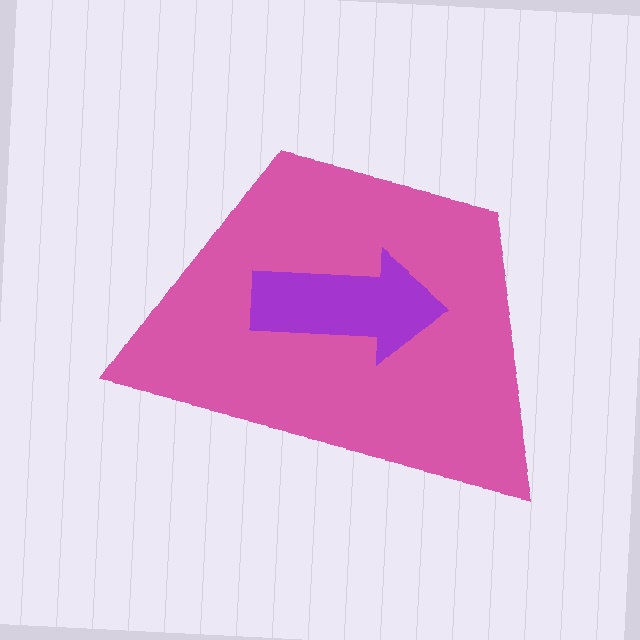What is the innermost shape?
The purple arrow.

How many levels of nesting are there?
2.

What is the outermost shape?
The pink trapezoid.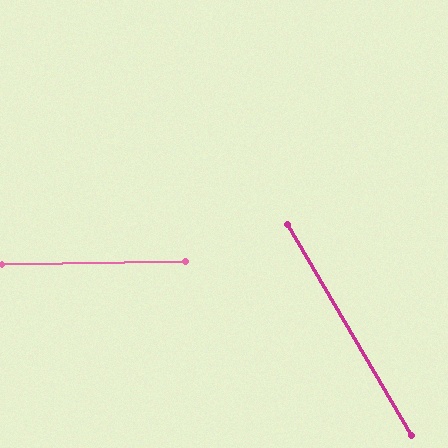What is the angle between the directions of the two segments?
Approximately 60 degrees.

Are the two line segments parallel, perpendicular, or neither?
Neither parallel nor perpendicular — they differ by about 60°.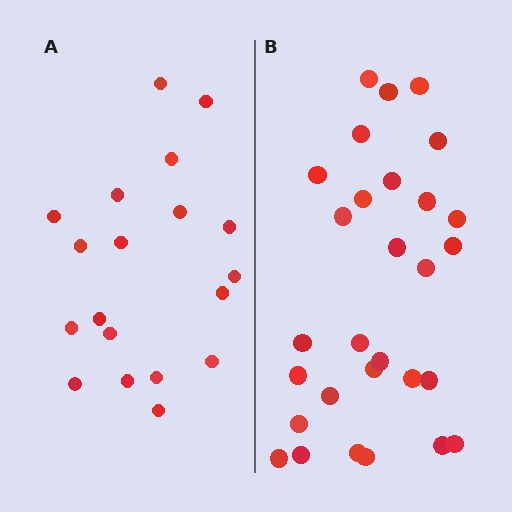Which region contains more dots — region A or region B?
Region B (the right region) has more dots.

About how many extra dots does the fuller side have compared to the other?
Region B has roughly 10 or so more dots than region A.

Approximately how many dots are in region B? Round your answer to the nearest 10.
About 30 dots. (The exact count is 29, which rounds to 30.)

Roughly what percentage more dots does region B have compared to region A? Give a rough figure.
About 55% more.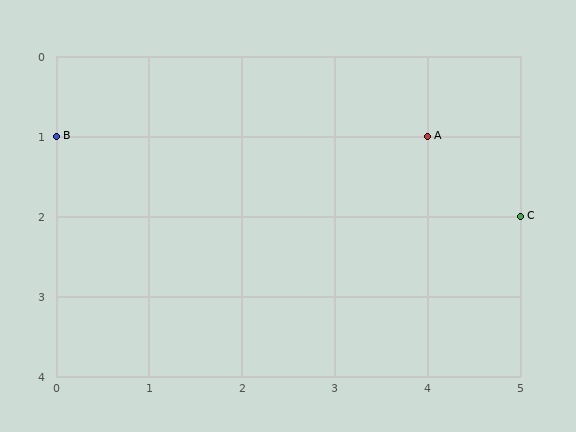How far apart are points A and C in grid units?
Points A and C are 1 column and 1 row apart (about 1.4 grid units diagonally).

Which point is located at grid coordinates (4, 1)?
Point A is at (4, 1).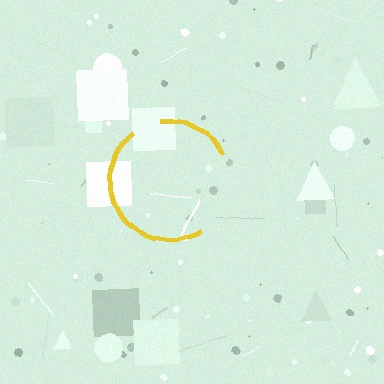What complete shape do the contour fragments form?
The contour fragments form a circle.